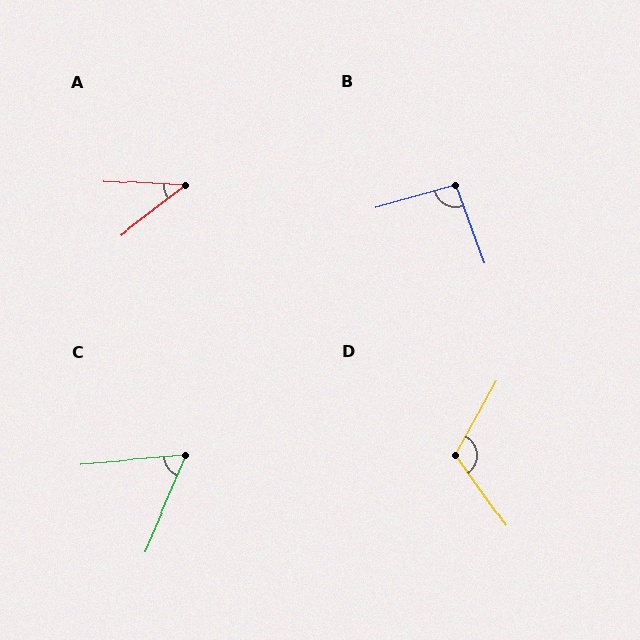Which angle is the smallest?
A, at approximately 41 degrees.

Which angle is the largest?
D, at approximately 115 degrees.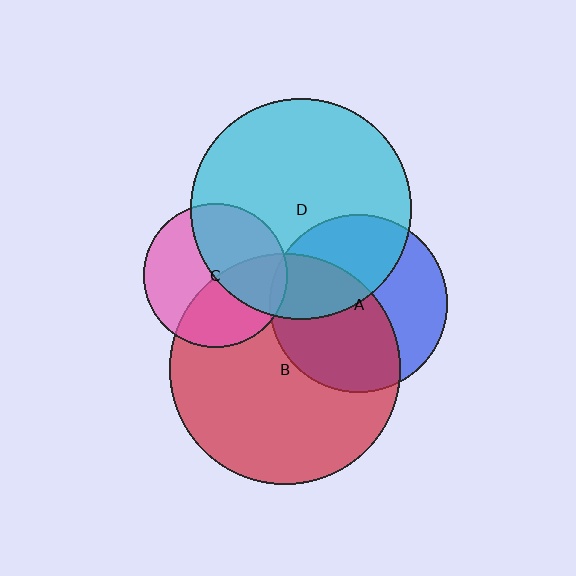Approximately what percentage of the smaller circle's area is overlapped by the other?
Approximately 55%.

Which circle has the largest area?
Circle B (red).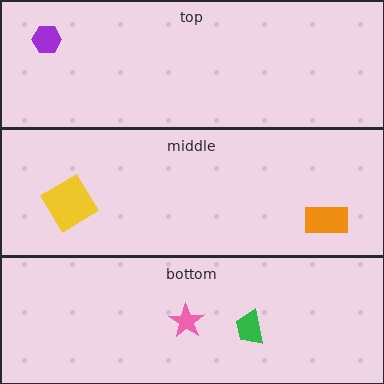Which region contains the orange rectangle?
The middle region.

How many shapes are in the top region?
1.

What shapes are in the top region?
The purple hexagon.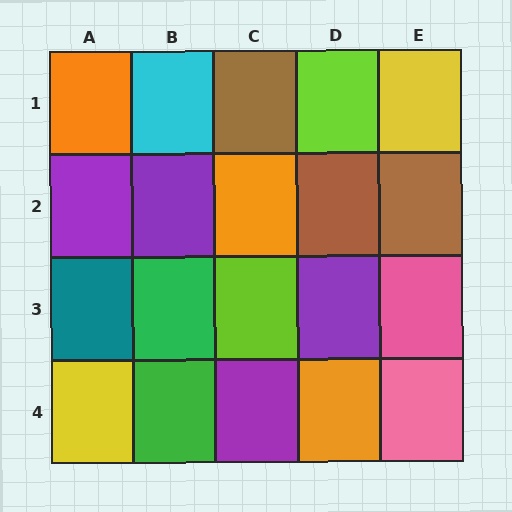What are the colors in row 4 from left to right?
Yellow, green, purple, orange, pink.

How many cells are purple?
4 cells are purple.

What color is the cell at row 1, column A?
Orange.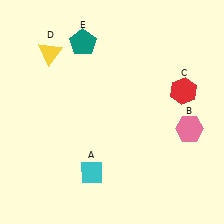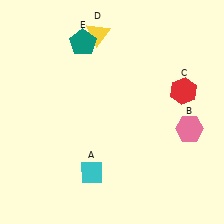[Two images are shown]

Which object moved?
The yellow triangle (D) moved right.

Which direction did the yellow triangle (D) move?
The yellow triangle (D) moved right.